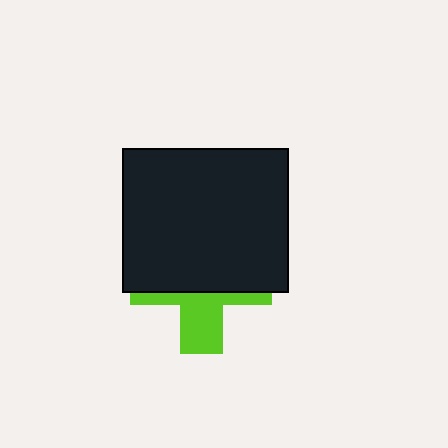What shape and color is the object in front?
The object in front is a black rectangle.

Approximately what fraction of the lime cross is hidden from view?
Roughly 64% of the lime cross is hidden behind the black rectangle.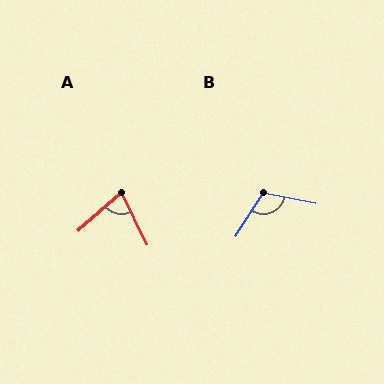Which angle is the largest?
B, at approximately 110 degrees.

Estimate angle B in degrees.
Approximately 110 degrees.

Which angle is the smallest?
A, at approximately 74 degrees.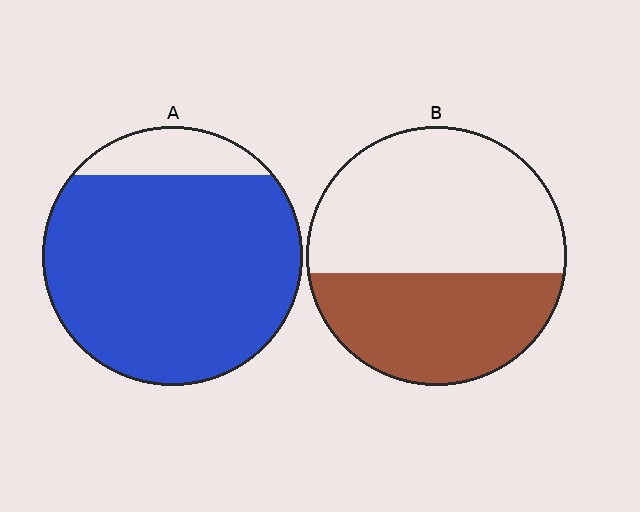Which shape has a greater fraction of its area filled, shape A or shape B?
Shape A.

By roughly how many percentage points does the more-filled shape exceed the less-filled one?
By roughly 45 percentage points (A over B).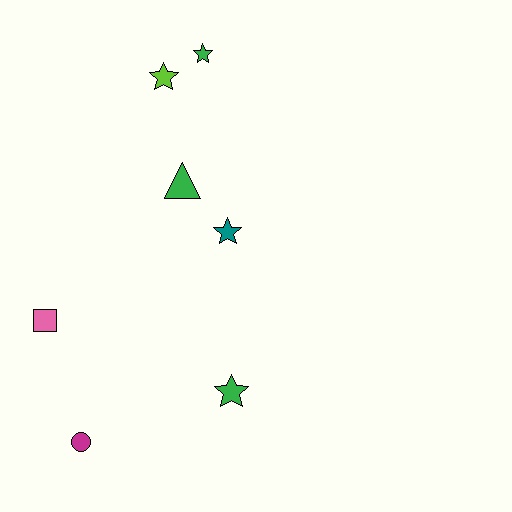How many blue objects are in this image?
There are no blue objects.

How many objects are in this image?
There are 7 objects.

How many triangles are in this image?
There is 1 triangle.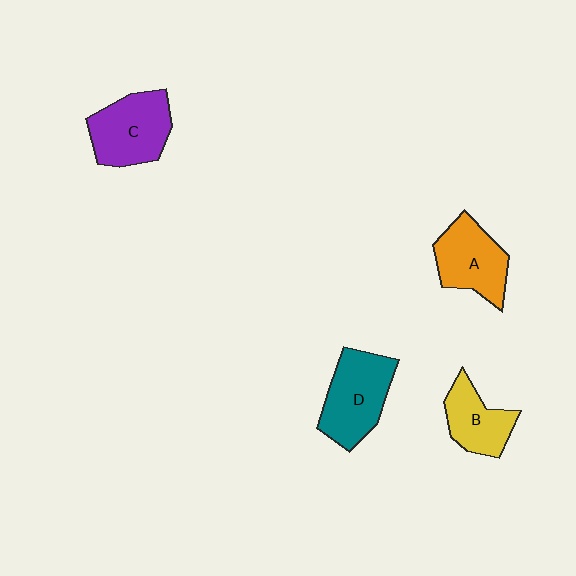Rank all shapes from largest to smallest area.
From largest to smallest: D (teal), C (purple), A (orange), B (yellow).